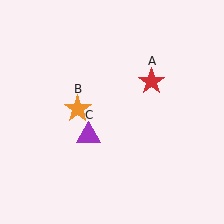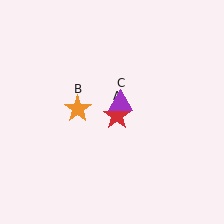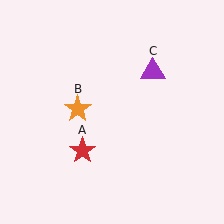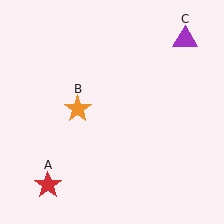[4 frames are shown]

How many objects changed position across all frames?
2 objects changed position: red star (object A), purple triangle (object C).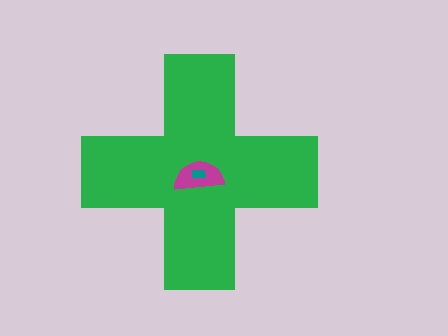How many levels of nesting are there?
3.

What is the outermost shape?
The green cross.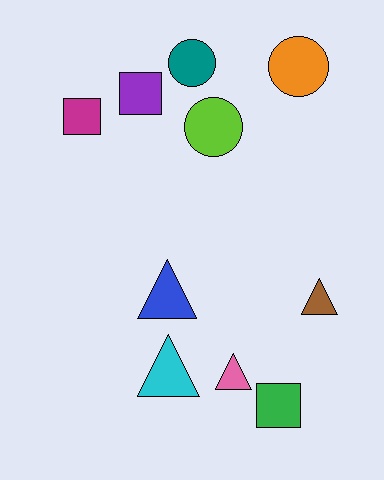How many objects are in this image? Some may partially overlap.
There are 10 objects.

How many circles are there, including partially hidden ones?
There are 3 circles.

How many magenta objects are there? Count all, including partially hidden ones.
There is 1 magenta object.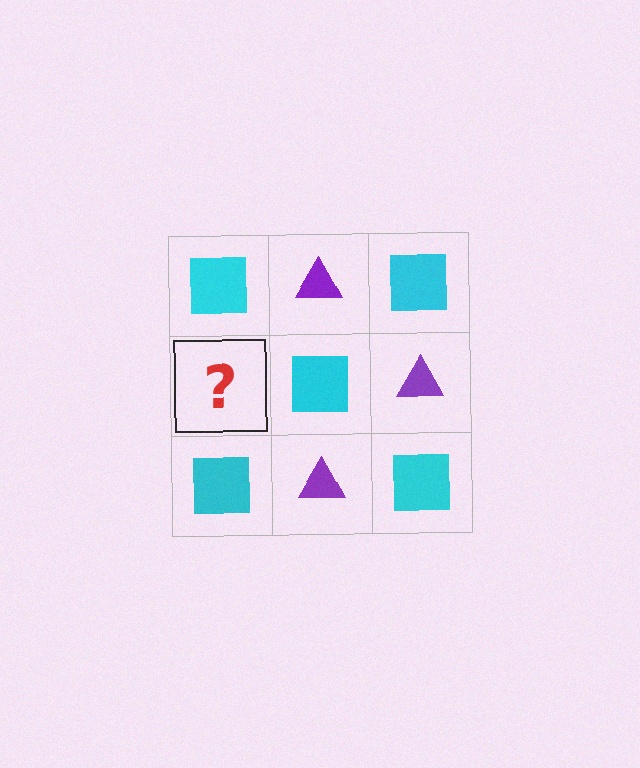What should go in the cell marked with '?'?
The missing cell should contain a purple triangle.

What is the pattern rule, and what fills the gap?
The rule is that it alternates cyan square and purple triangle in a checkerboard pattern. The gap should be filled with a purple triangle.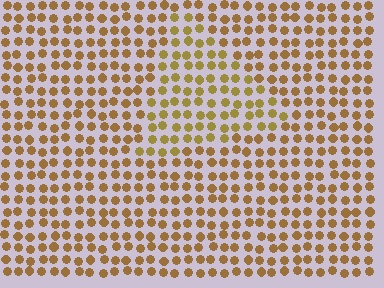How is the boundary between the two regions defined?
The boundary is defined purely by a slight shift in hue (about 18 degrees). Spacing, size, and orientation are identical on both sides.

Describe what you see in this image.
The image is filled with small brown elements in a uniform arrangement. A triangle-shaped region is visible where the elements are tinted to a slightly different hue, forming a subtle color boundary.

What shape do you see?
I see a triangle.